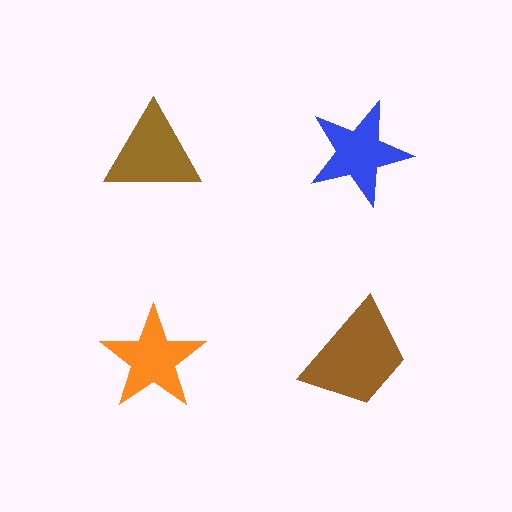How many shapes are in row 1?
2 shapes.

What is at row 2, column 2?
A brown trapezoid.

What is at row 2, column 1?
An orange star.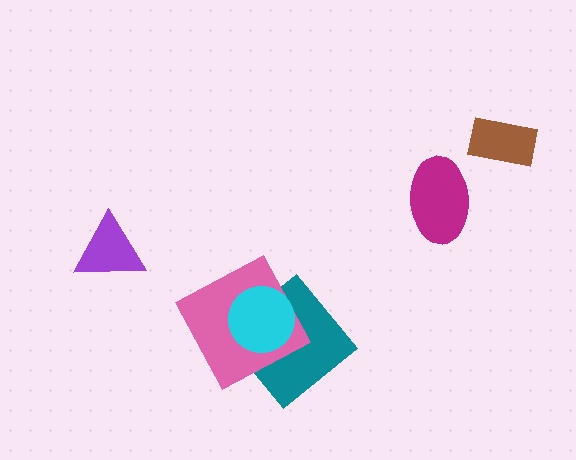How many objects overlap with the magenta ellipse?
0 objects overlap with the magenta ellipse.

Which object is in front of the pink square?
The cyan circle is in front of the pink square.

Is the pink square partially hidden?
Yes, it is partially covered by another shape.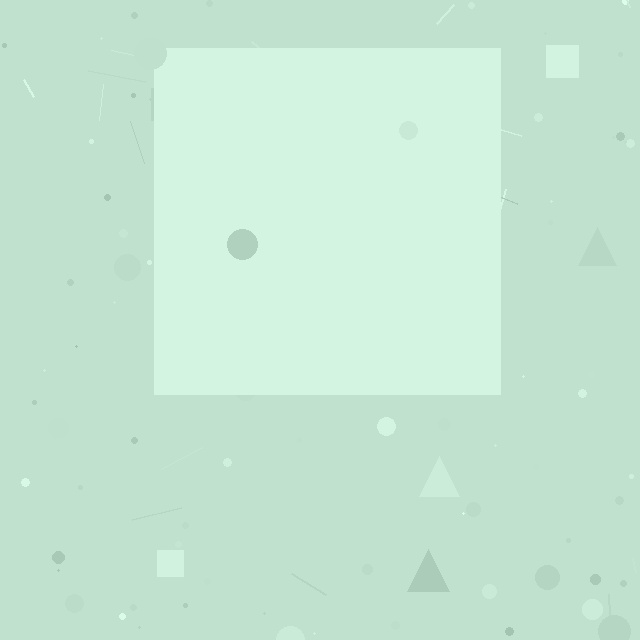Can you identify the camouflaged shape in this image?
The camouflaged shape is a square.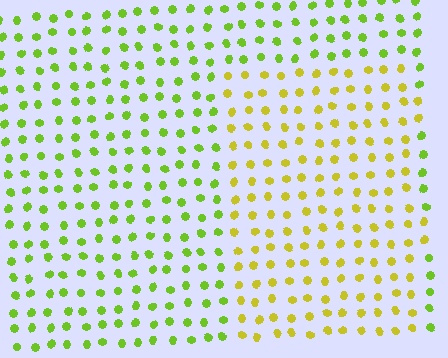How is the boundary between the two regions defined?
The boundary is defined purely by a slight shift in hue (about 34 degrees). Spacing, size, and orientation are identical on both sides.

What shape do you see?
I see a rectangle.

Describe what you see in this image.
The image is filled with small lime elements in a uniform arrangement. A rectangle-shaped region is visible where the elements are tinted to a slightly different hue, forming a subtle color boundary.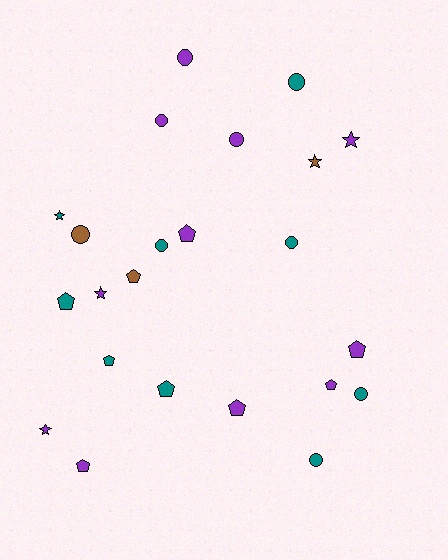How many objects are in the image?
There are 23 objects.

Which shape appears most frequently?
Circle, with 9 objects.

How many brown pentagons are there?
There is 1 brown pentagon.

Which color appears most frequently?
Purple, with 11 objects.